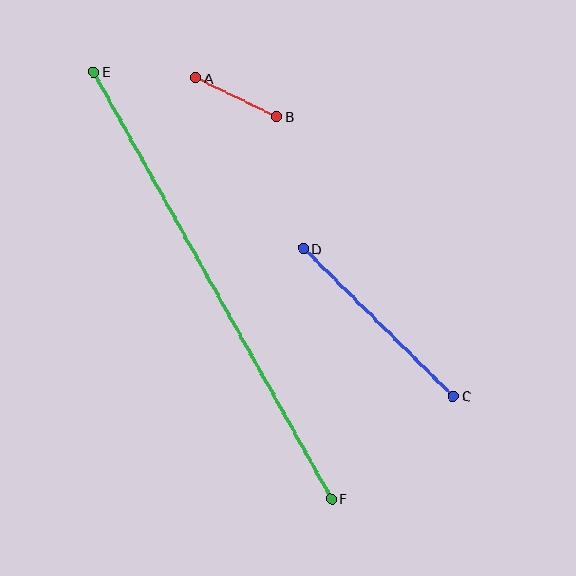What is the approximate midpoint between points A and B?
The midpoint is at approximately (236, 97) pixels.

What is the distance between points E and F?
The distance is approximately 489 pixels.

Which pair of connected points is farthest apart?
Points E and F are farthest apart.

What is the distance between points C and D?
The distance is approximately 210 pixels.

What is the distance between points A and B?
The distance is approximately 90 pixels.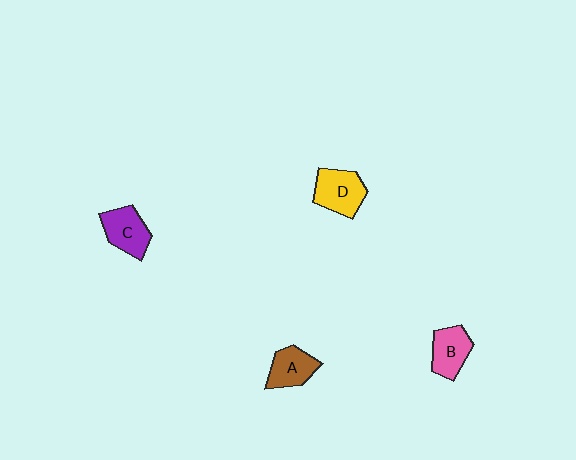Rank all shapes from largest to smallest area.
From largest to smallest: D (yellow), C (purple), B (pink), A (brown).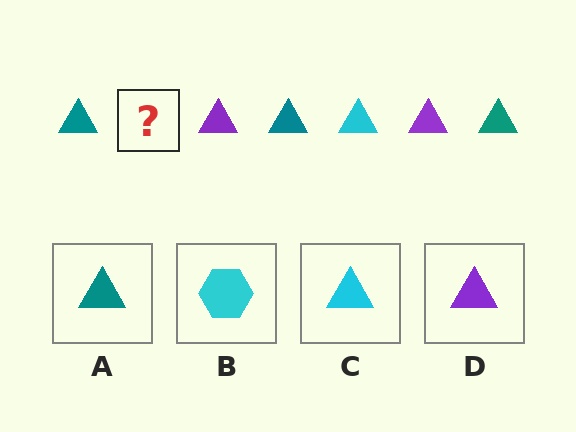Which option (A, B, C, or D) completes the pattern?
C.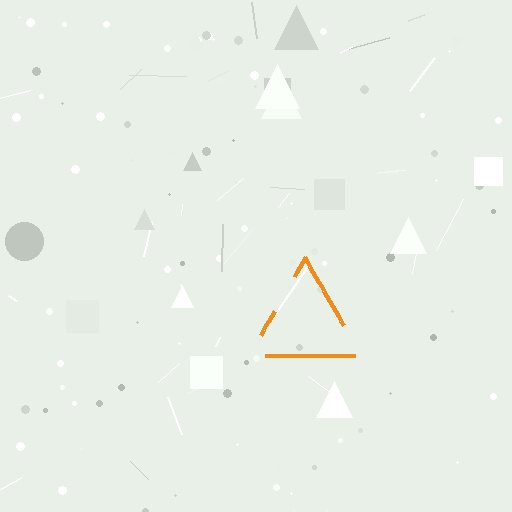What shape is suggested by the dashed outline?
The dashed outline suggests a triangle.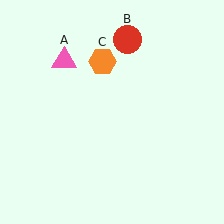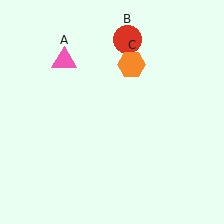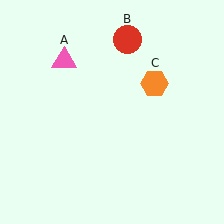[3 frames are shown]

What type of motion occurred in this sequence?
The orange hexagon (object C) rotated clockwise around the center of the scene.